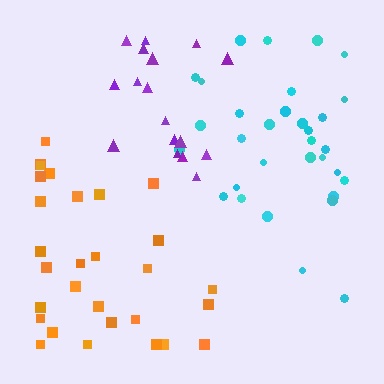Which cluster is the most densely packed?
Cyan.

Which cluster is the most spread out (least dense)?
Purple.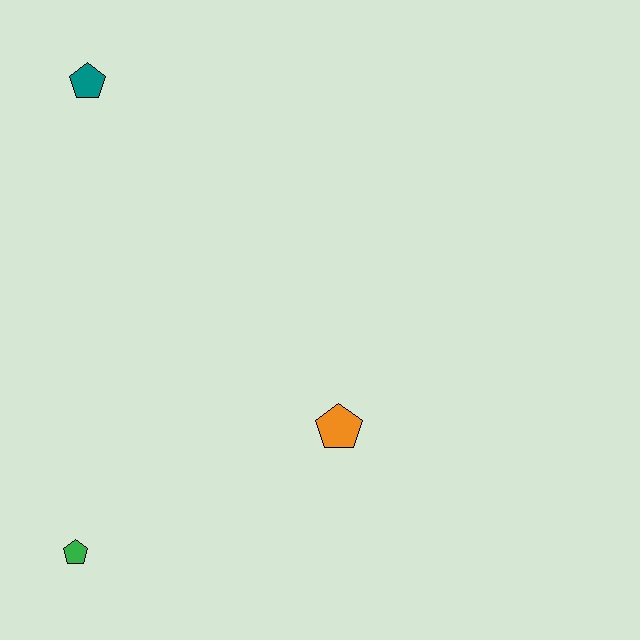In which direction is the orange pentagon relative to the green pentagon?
The orange pentagon is to the right of the green pentagon.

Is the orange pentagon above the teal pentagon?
No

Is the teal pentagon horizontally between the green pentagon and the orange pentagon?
Yes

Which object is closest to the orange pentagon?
The green pentagon is closest to the orange pentagon.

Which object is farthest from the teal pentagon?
The green pentagon is farthest from the teal pentagon.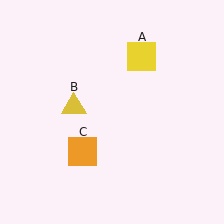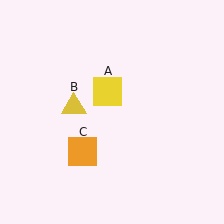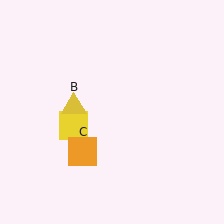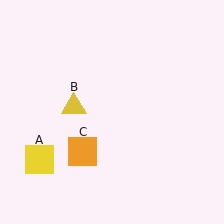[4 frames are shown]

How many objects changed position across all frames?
1 object changed position: yellow square (object A).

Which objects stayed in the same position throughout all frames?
Yellow triangle (object B) and orange square (object C) remained stationary.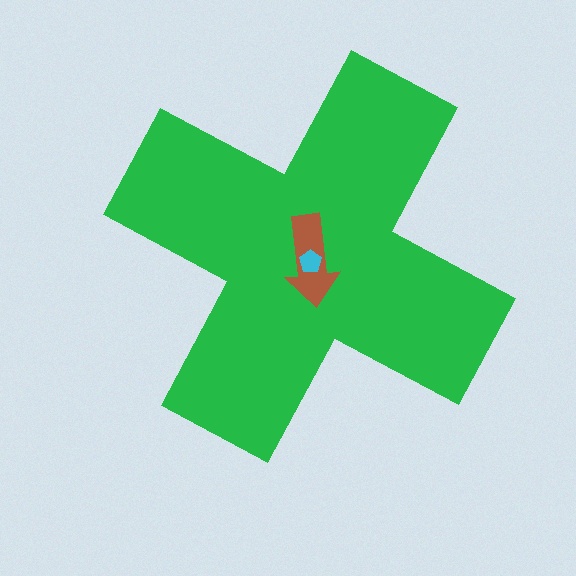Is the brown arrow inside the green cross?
Yes.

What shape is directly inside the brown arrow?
The cyan pentagon.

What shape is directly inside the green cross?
The brown arrow.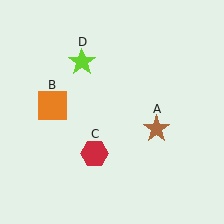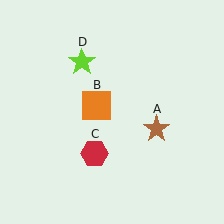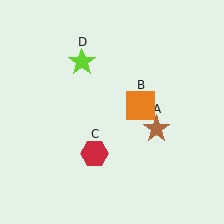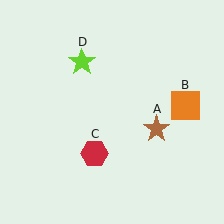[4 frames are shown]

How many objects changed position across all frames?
1 object changed position: orange square (object B).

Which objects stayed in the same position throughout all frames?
Brown star (object A) and red hexagon (object C) and lime star (object D) remained stationary.